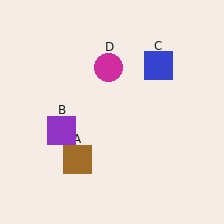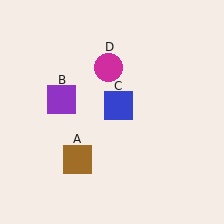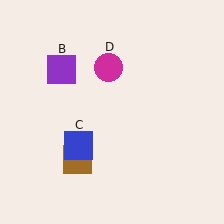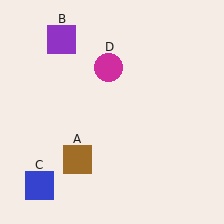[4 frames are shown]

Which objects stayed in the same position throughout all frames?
Brown square (object A) and magenta circle (object D) remained stationary.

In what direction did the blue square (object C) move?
The blue square (object C) moved down and to the left.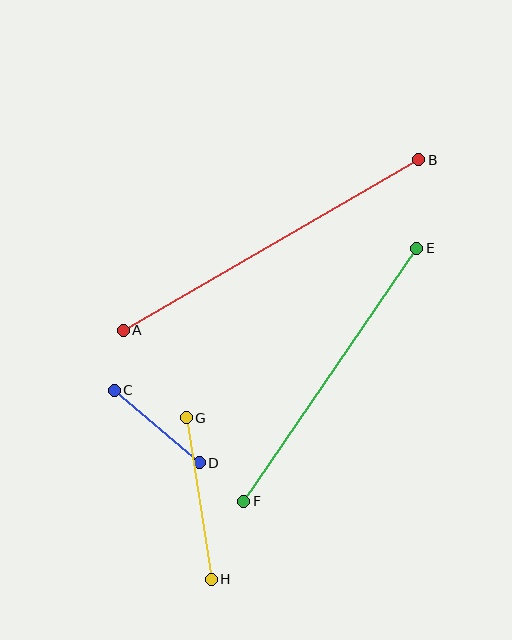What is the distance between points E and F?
The distance is approximately 306 pixels.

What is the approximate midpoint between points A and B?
The midpoint is at approximately (271, 245) pixels.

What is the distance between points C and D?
The distance is approximately 111 pixels.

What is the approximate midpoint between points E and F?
The midpoint is at approximately (330, 375) pixels.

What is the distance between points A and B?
The distance is approximately 341 pixels.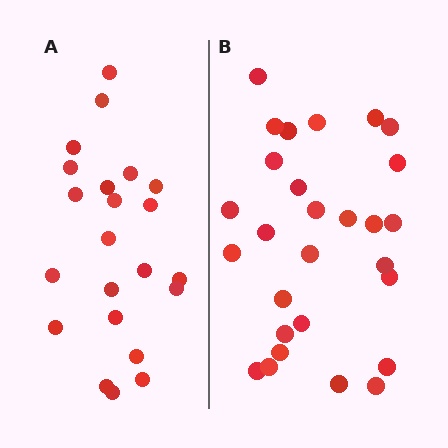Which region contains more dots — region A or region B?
Region B (the right region) has more dots.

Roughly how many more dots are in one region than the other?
Region B has about 6 more dots than region A.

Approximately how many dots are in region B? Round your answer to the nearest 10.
About 30 dots. (The exact count is 28, which rounds to 30.)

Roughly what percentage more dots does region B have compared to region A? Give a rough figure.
About 25% more.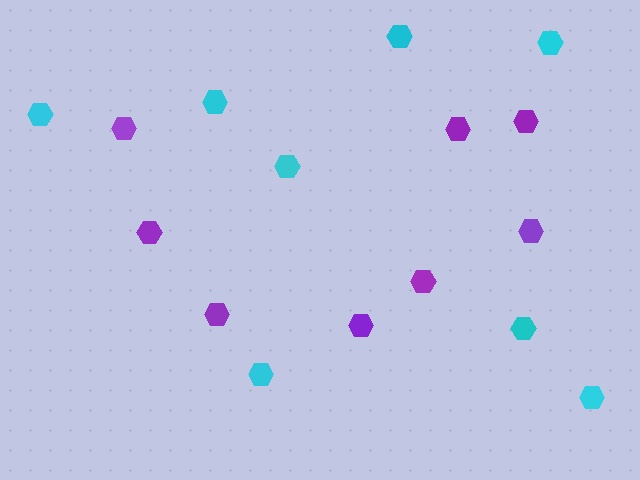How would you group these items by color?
There are 2 groups: one group of purple hexagons (8) and one group of cyan hexagons (8).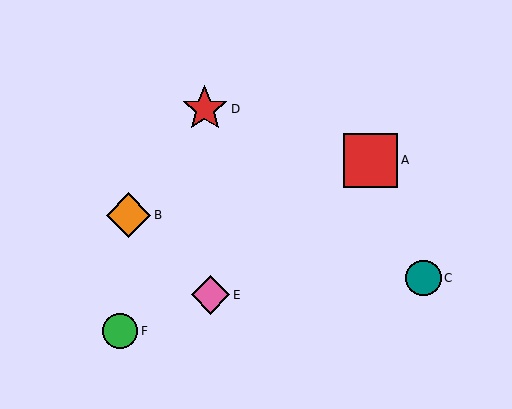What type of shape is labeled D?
Shape D is a red star.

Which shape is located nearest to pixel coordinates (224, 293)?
The pink diamond (labeled E) at (211, 295) is nearest to that location.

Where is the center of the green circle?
The center of the green circle is at (120, 331).